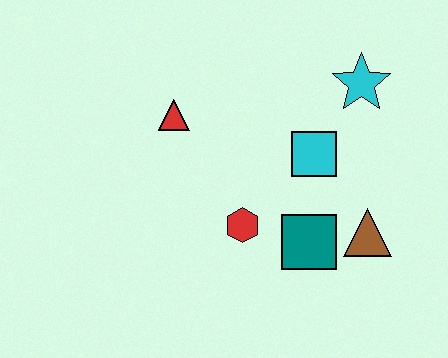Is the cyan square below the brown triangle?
No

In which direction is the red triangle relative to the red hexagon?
The red triangle is above the red hexagon.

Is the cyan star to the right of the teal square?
Yes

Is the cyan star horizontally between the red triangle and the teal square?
No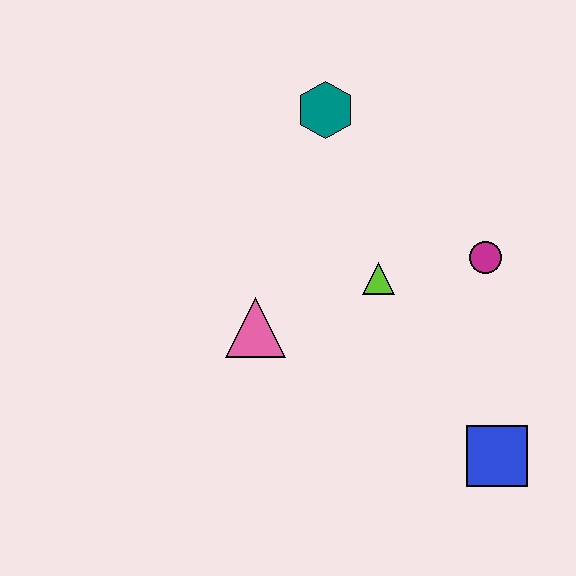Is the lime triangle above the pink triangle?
Yes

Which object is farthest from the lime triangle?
The blue square is farthest from the lime triangle.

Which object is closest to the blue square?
The magenta circle is closest to the blue square.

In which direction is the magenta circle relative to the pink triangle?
The magenta circle is to the right of the pink triangle.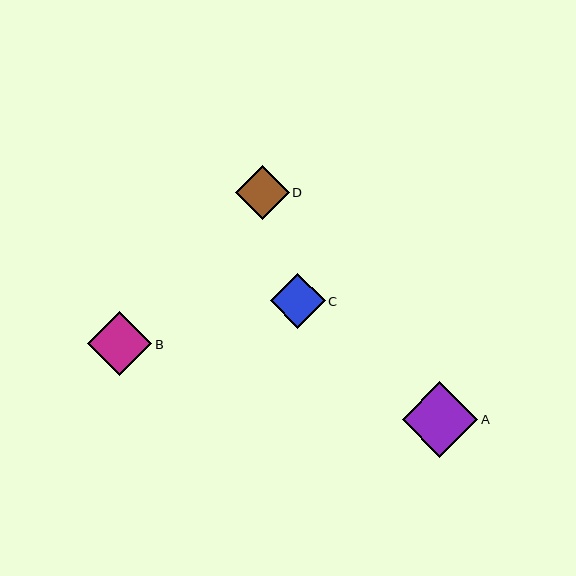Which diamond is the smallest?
Diamond D is the smallest with a size of approximately 54 pixels.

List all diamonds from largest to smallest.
From largest to smallest: A, B, C, D.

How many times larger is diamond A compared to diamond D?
Diamond A is approximately 1.4 times the size of diamond D.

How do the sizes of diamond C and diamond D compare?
Diamond C and diamond D are approximately the same size.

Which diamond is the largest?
Diamond A is the largest with a size of approximately 76 pixels.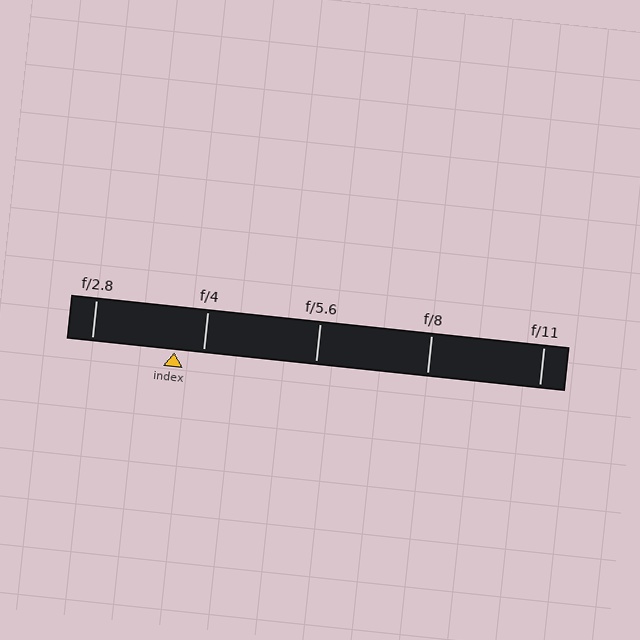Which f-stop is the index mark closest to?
The index mark is closest to f/4.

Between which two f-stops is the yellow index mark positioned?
The index mark is between f/2.8 and f/4.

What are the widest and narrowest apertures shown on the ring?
The widest aperture shown is f/2.8 and the narrowest is f/11.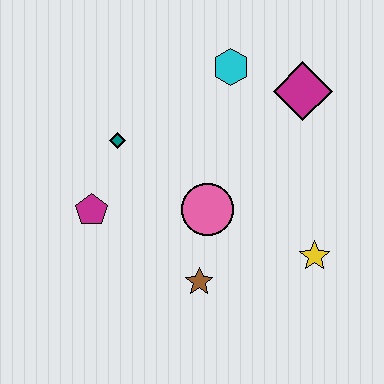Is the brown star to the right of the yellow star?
No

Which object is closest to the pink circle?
The brown star is closest to the pink circle.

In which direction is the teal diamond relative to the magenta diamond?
The teal diamond is to the left of the magenta diamond.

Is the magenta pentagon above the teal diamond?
No